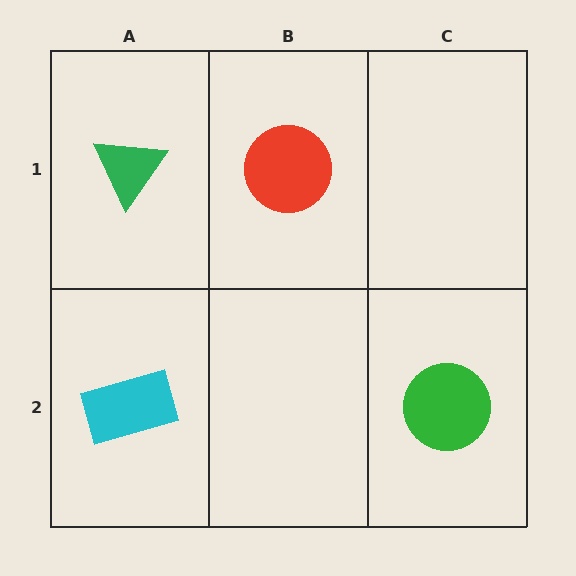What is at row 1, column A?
A green triangle.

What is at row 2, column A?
A cyan rectangle.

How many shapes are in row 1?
2 shapes.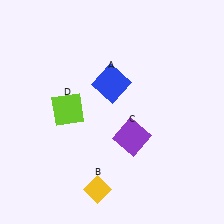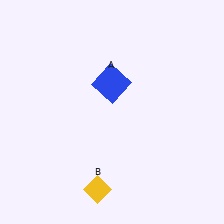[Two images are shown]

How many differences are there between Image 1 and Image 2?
There are 2 differences between the two images.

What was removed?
The lime square (D), the purple square (C) were removed in Image 2.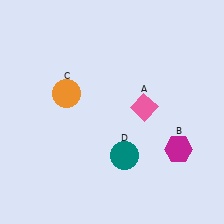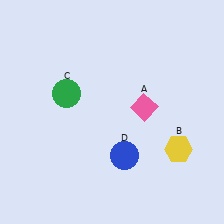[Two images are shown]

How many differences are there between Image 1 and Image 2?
There are 3 differences between the two images.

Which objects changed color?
B changed from magenta to yellow. C changed from orange to green. D changed from teal to blue.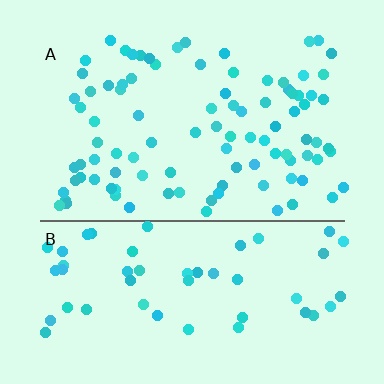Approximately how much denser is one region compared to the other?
Approximately 1.7× — region A over region B.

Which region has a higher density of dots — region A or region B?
A (the top).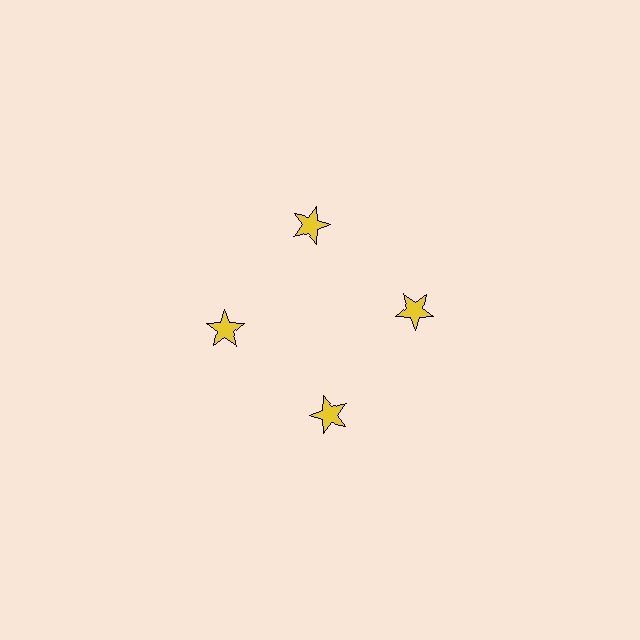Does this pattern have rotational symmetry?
Yes, this pattern has 4-fold rotational symmetry. It looks the same after rotating 90 degrees around the center.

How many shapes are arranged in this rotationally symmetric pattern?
There are 4 shapes, arranged in 4 groups of 1.